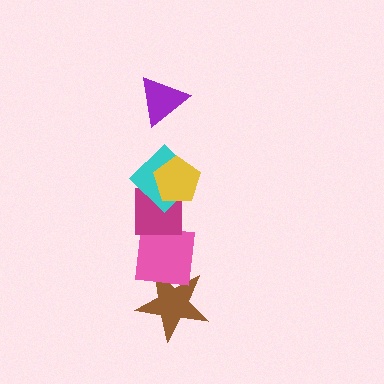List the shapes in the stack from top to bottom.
From top to bottom: the purple triangle, the yellow pentagon, the cyan diamond, the magenta square, the pink square, the brown star.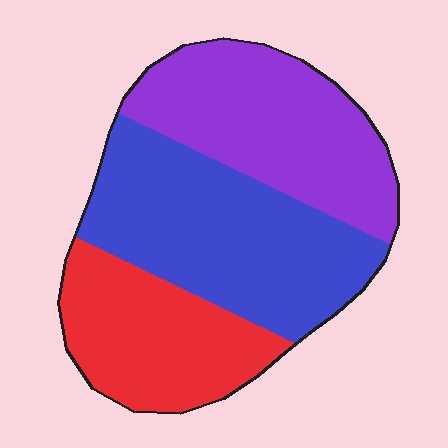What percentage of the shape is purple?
Purple covers around 35% of the shape.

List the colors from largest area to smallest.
From largest to smallest: blue, purple, red.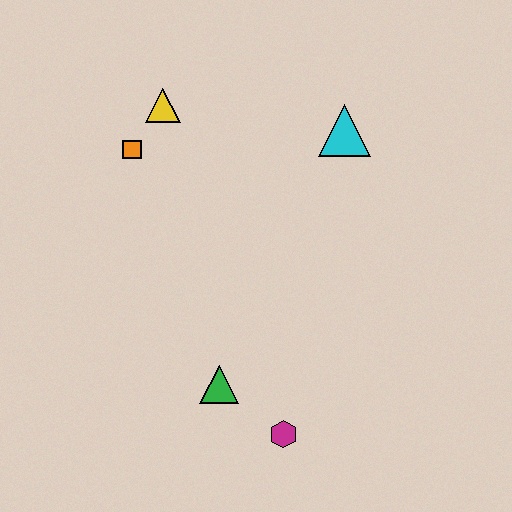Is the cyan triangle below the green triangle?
No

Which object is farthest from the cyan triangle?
The magenta hexagon is farthest from the cyan triangle.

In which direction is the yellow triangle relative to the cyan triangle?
The yellow triangle is to the left of the cyan triangle.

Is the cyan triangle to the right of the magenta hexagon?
Yes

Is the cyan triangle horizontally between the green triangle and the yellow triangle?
No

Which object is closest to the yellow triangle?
The orange square is closest to the yellow triangle.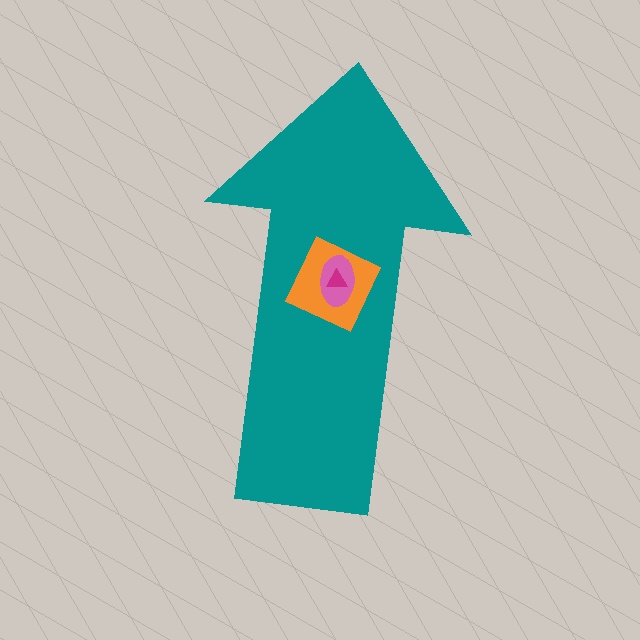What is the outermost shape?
The teal arrow.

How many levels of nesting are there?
4.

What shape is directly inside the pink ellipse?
The magenta triangle.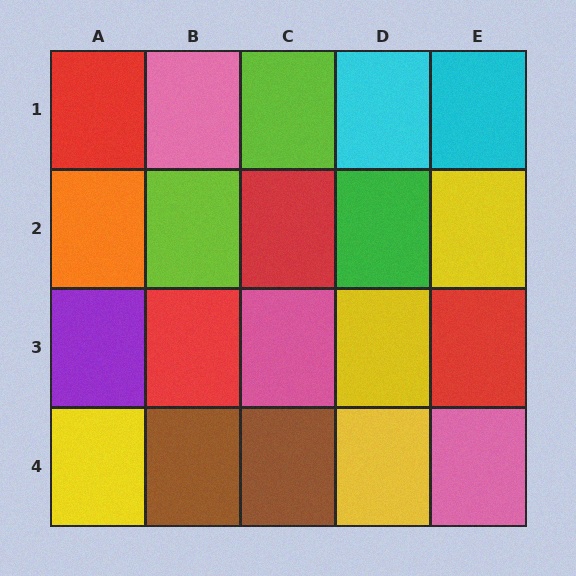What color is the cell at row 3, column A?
Purple.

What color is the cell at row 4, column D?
Yellow.